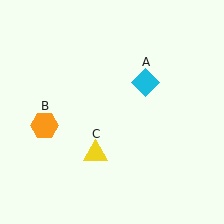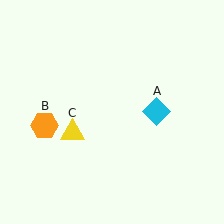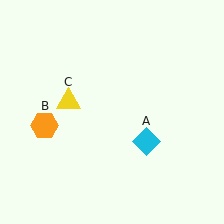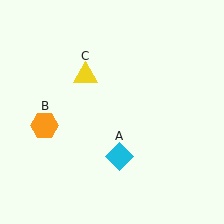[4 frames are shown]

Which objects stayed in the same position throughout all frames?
Orange hexagon (object B) remained stationary.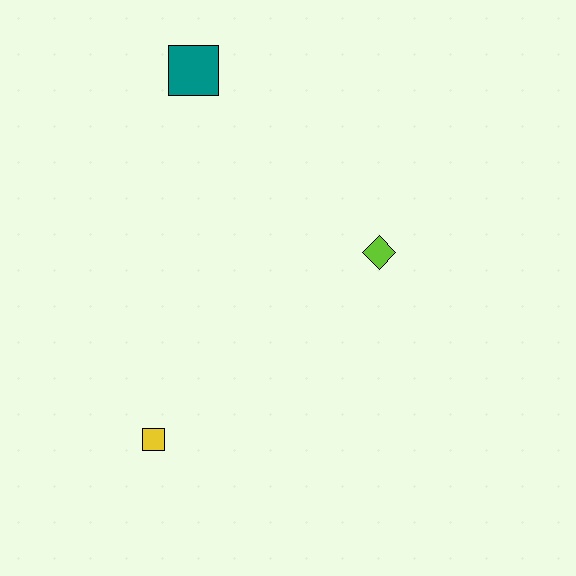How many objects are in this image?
There are 3 objects.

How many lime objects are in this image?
There is 1 lime object.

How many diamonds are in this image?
There is 1 diamond.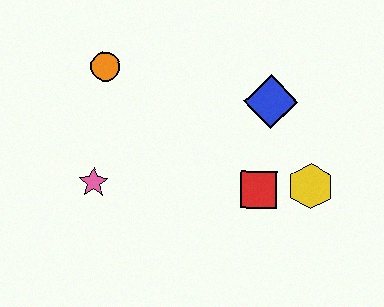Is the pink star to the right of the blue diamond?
No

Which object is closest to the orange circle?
The pink star is closest to the orange circle.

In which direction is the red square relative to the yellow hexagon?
The red square is to the left of the yellow hexagon.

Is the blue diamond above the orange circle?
No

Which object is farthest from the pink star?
The yellow hexagon is farthest from the pink star.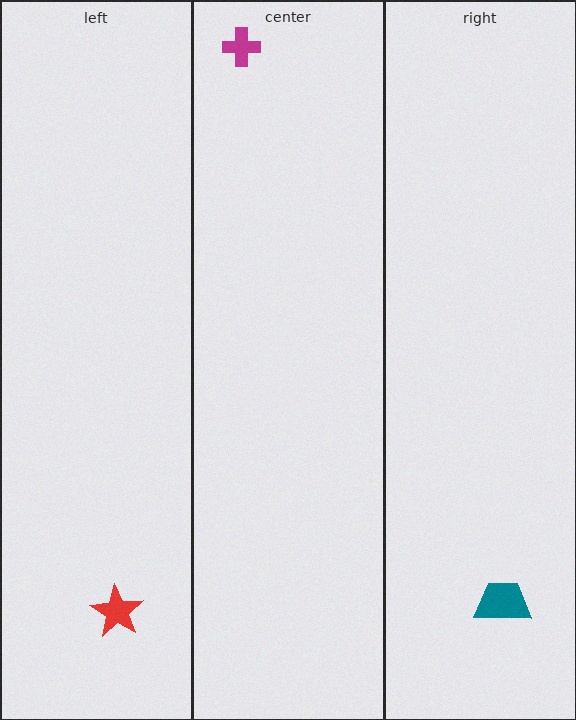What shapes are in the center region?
The magenta cross.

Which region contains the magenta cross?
The center region.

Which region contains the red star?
The left region.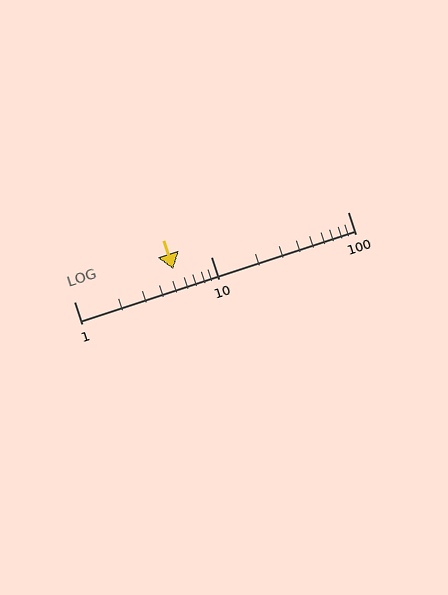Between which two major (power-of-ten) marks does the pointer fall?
The pointer is between 1 and 10.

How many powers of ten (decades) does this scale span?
The scale spans 2 decades, from 1 to 100.